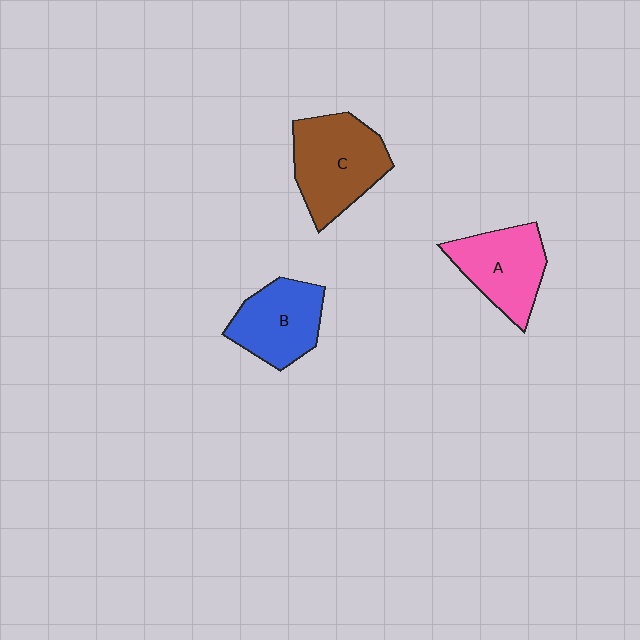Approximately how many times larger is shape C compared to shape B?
Approximately 1.3 times.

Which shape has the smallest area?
Shape B (blue).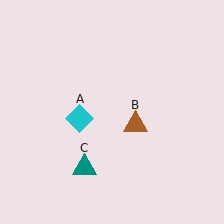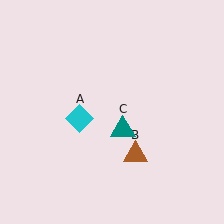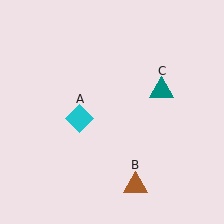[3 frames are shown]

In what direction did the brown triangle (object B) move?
The brown triangle (object B) moved down.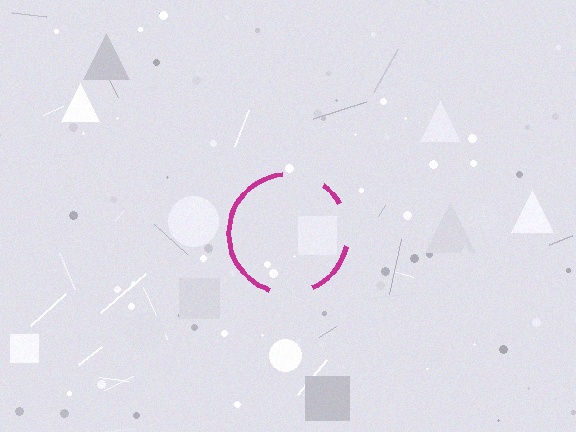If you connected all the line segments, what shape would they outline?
They would outline a circle.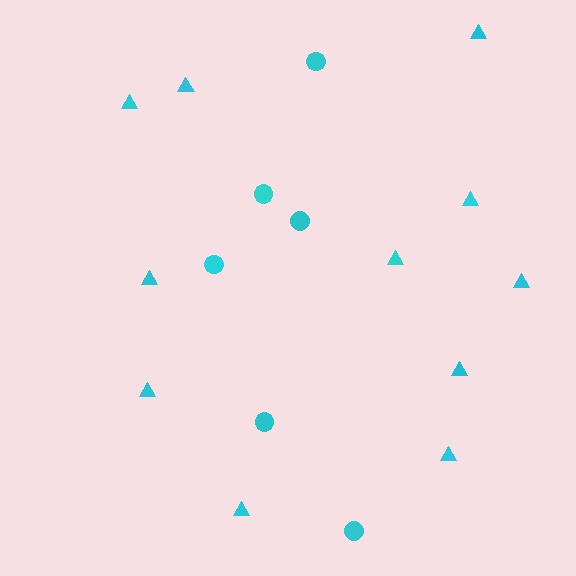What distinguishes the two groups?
There are 2 groups: one group of circles (6) and one group of triangles (11).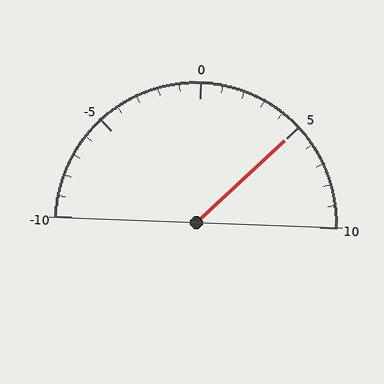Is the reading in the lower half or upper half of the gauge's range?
The reading is in the upper half of the range (-10 to 10).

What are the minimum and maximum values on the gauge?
The gauge ranges from -10 to 10.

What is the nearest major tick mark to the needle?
The nearest major tick mark is 5.